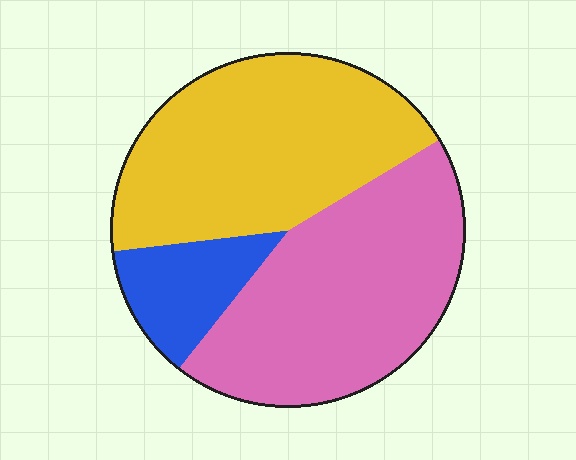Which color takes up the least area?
Blue, at roughly 10%.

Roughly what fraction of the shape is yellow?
Yellow covers 43% of the shape.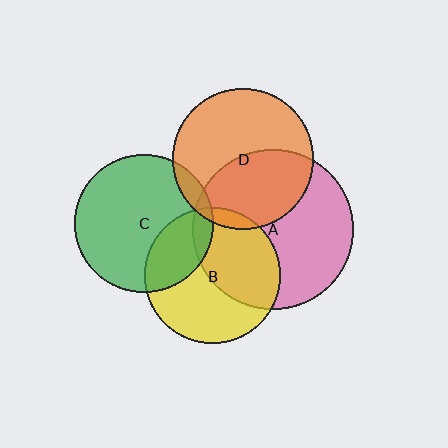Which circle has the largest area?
Circle A (pink).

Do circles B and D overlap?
Yes.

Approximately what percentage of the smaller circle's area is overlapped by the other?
Approximately 5%.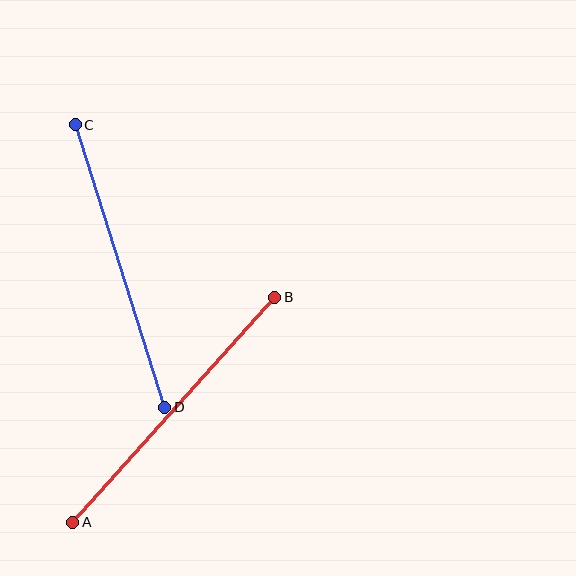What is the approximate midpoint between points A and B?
The midpoint is at approximately (174, 410) pixels.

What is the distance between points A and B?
The distance is approximately 302 pixels.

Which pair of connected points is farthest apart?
Points A and B are farthest apart.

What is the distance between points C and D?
The distance is approximately 296 pixels.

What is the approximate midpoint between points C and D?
The midpoint is at approximately (120, 266) pixels.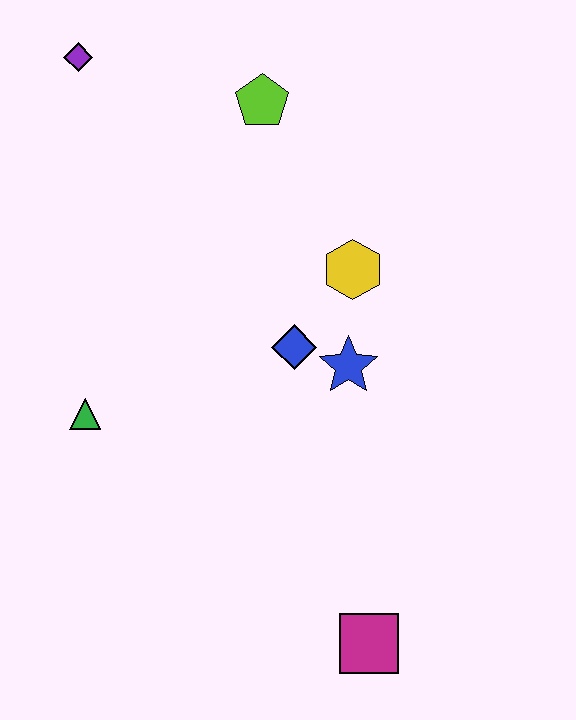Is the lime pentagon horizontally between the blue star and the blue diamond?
No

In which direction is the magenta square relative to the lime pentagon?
The magenta square is below the lime pentagon.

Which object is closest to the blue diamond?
The blue star is closest to the blue diamond.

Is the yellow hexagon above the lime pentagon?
No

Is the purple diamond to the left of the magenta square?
Yes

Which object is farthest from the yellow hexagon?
The magenta square is farthest from the yellow hexagon.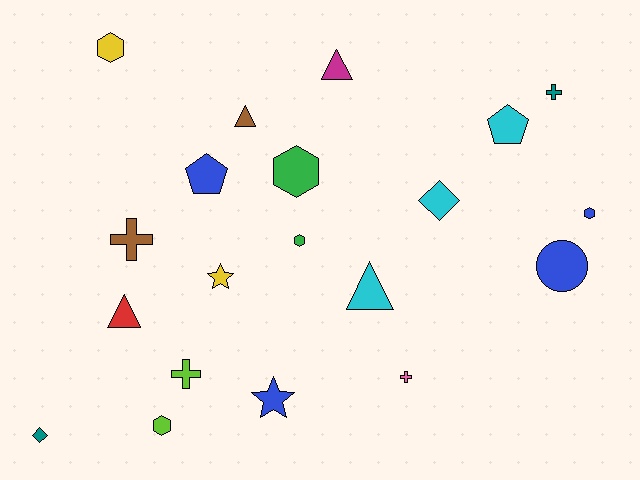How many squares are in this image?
There are no squares.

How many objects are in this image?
There are 20 objects.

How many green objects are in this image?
There are 2 green objects.